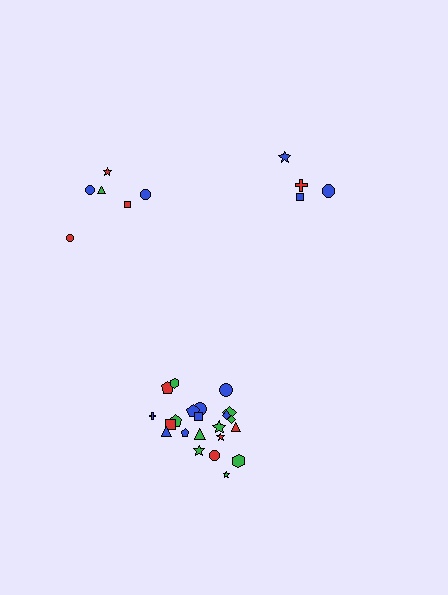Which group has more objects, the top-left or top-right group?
The top-left group.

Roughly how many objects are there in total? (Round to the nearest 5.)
Roughly 30 objects in total.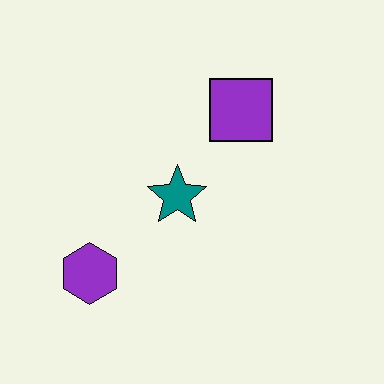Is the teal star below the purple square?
Yes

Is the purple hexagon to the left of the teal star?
Yes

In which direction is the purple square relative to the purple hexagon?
The purple square is above the purple hexagon.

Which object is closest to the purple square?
The teal star is closest to the purple square.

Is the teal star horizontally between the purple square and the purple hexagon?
Yes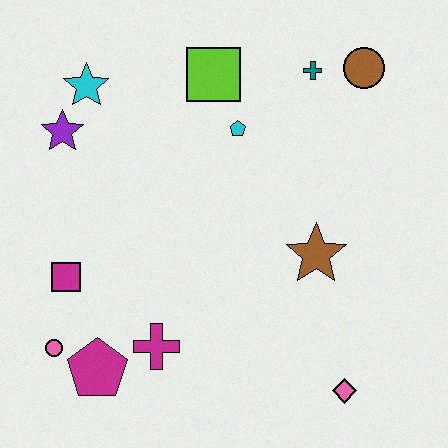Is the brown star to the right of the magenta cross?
Yes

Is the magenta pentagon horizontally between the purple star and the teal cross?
Yes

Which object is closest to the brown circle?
The teal cross is closest to the brown circle.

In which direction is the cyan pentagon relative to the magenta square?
The cyan pentagon is to the right of the magenta square.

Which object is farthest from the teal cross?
The pink circle is farthest from the teal cross.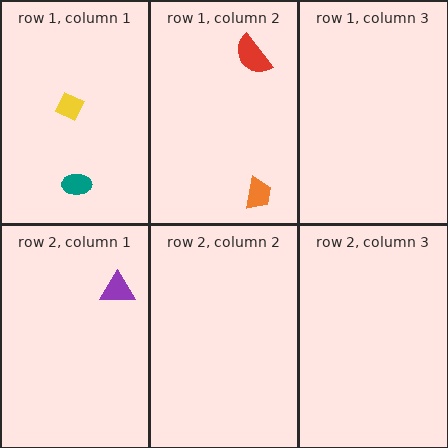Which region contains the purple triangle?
The row 2, column 1 region.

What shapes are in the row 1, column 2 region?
The orange trapezoid, the red semicircle.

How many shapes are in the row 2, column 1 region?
1.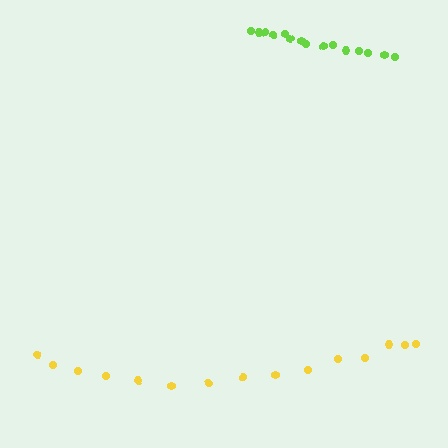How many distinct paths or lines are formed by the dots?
There are 2 distinct paths.